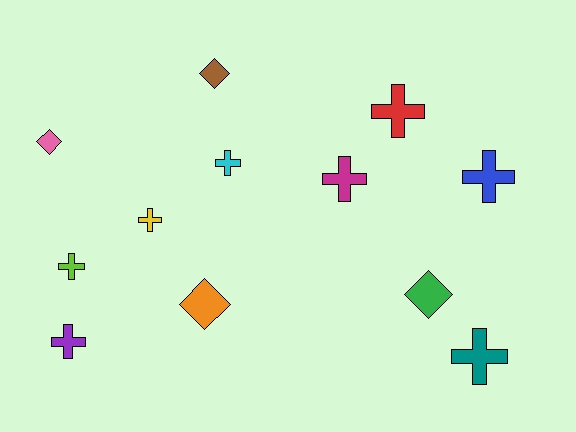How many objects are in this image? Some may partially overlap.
There are 12 objects.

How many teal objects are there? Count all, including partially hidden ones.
There is 1 teal object.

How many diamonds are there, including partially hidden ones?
There are 4 diamonds.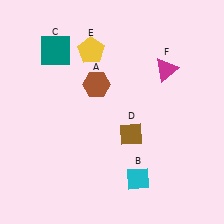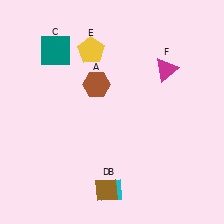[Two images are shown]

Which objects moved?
The objects that moved are: the cyan diamond (B), the brown diamond (D).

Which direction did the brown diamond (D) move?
The brown diamond (D) moved down.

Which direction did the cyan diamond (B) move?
The cyan diamond (B) moved left.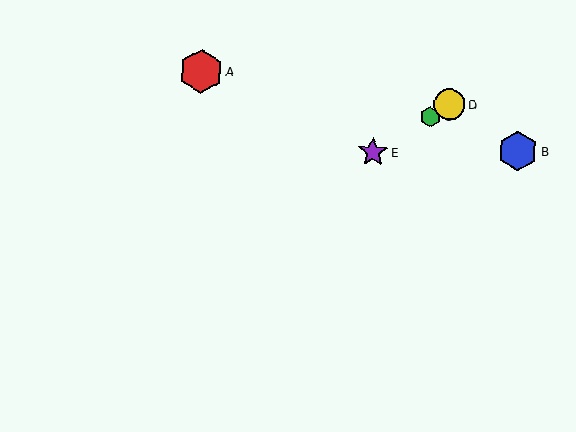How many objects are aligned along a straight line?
3 objects (C, D, E) are aligned along a straight line.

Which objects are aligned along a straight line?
Objects C, D, E are aligned along a straight line.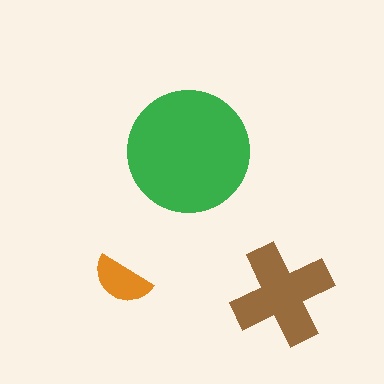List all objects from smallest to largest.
The orange semicircle, the brown cross, the green circle.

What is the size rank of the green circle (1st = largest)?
1st.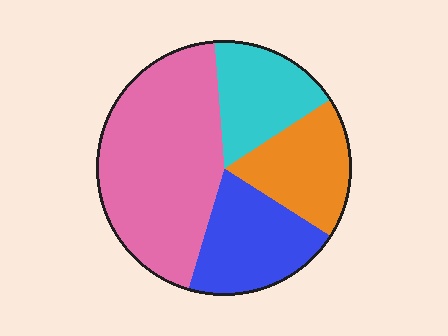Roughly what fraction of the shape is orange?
Orange covers about 20% of the shape.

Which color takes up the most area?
Pink, at roughly 45%.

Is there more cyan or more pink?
Pink.